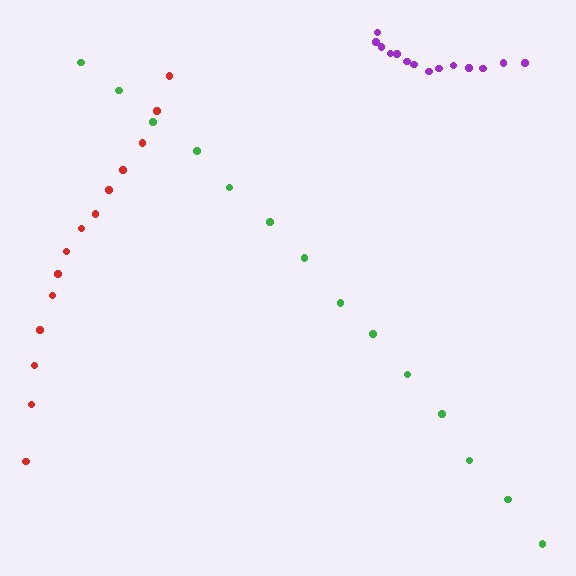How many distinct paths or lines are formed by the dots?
There are 3 distinct paths.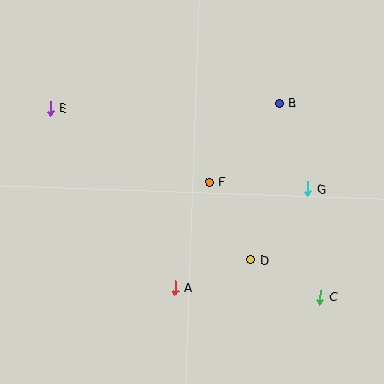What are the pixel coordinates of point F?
Point F is at (210, 182).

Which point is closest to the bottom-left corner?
Point A is closest to the bottom-left corner.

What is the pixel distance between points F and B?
The distance between F and B is 105 pixels.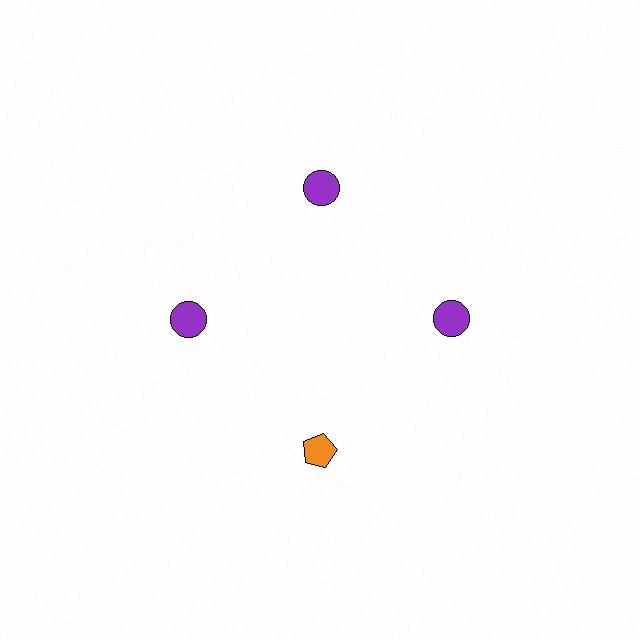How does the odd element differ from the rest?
It differs in both color (orange instead of purple) and shape (pentagon instead of circle).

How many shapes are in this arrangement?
There are 4 shapes arranged in a ring pattern.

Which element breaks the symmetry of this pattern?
The orange pentagon at roughly the 6 o'clock position breaks the symmetry. All other shapes are purple circles.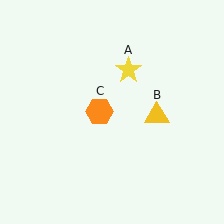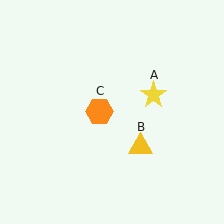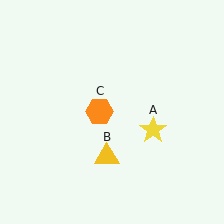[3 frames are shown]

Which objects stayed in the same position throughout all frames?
Orange hexagon (object C) remained stationary.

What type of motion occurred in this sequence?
The yellow star (object A), yellow triangle (object B) rotated clockwise around the center of the scene.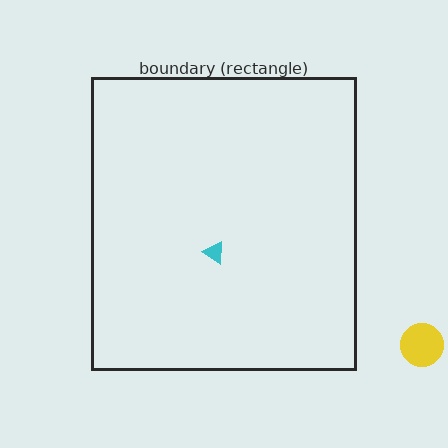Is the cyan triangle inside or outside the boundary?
Inside.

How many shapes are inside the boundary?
1 inside, 1 outside.